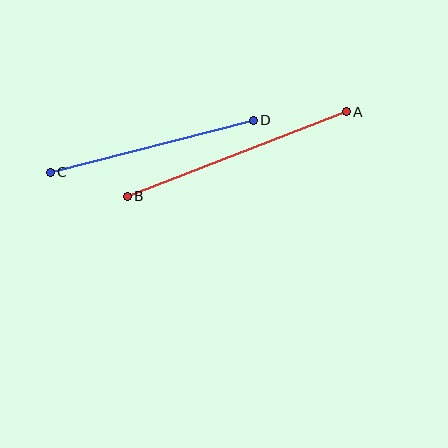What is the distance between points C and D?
The distance is approximately 210 pixels.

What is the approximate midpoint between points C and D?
The midpoint is at approximately (152, 146) pixels.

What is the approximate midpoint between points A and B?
The midpoint is at approximately (237, 154) pixels.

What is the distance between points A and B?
The distance is approximately 235 pixels.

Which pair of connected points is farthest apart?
Points A and B are farthest apart.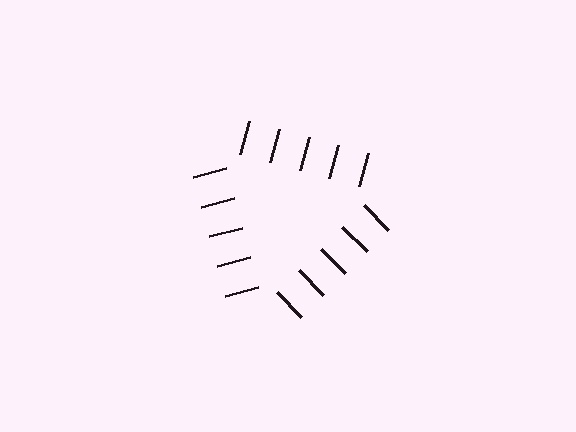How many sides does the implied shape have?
3 sides — the line-ends trace a triangle.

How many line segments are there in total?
15 — 5 along each of the 3 edges.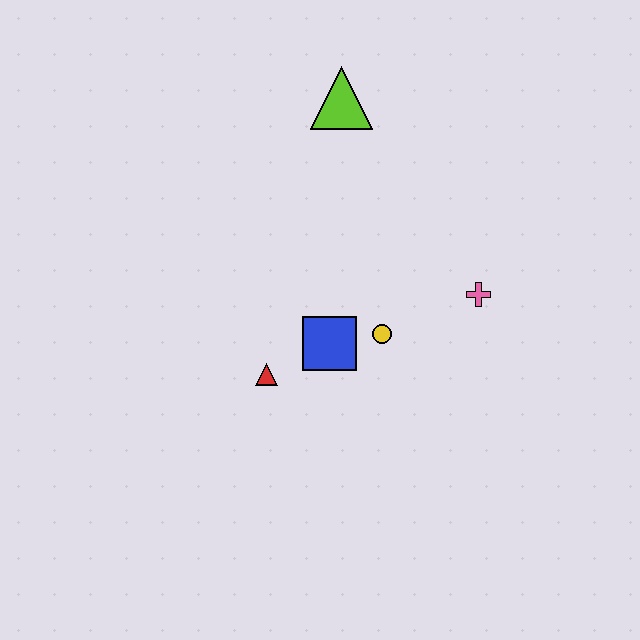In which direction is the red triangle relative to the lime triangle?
The red triangle is below the lime triangle.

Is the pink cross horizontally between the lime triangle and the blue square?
No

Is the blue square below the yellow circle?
Yes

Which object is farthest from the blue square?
The lime triangle is farthest from the blue square.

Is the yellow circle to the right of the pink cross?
No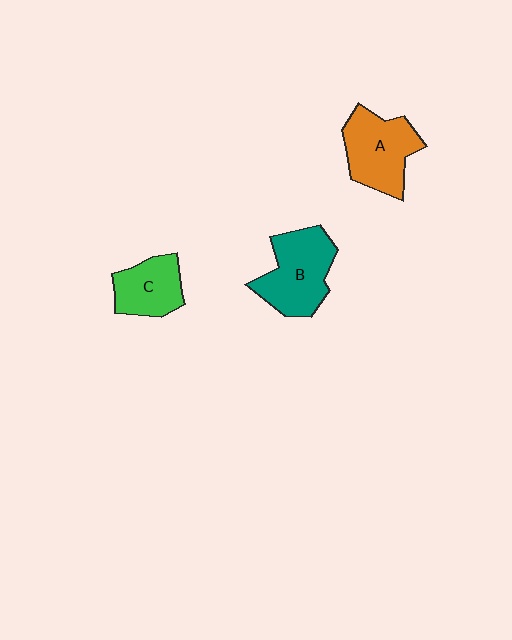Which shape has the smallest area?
Shape C (green).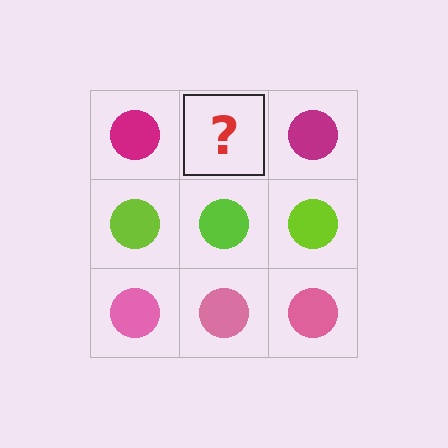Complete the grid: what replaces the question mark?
The question mark should be replaced with a magenta circle.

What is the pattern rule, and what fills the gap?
The rule is that each row has a consistent color. The gap should be filled with a magenta circle.